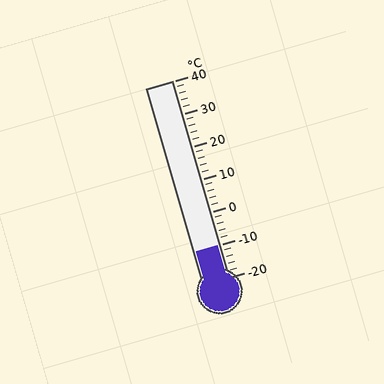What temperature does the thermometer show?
The thermometer shows approximately -10°C.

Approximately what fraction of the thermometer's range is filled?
The thermometer is filled to approximately 15% of its range.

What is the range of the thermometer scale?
The thermometer scale ranges from -20°C to 40°C.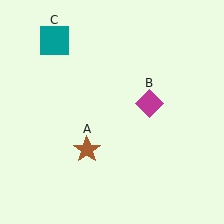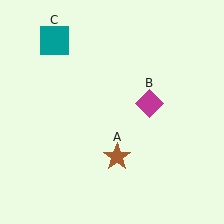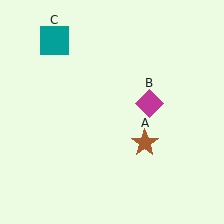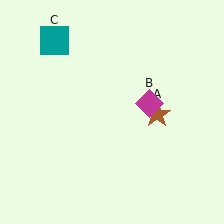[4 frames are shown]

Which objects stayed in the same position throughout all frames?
Magenta diamond (object B) and teal square (object C) remained stationary.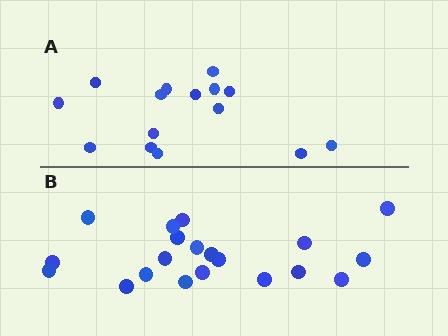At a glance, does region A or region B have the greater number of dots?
Region B (the bottom region) has more dots.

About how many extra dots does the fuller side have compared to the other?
Region B has about 5 more dots than region A.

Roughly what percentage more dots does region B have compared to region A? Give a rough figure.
About 35% more.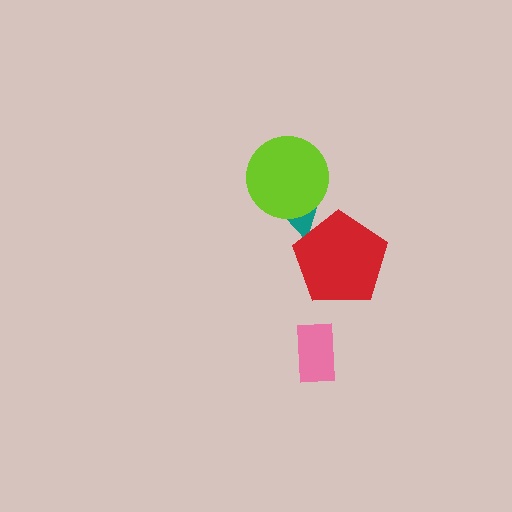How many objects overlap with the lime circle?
1 object overlaps with the lime circle.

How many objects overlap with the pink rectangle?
0 objects overlap with the pink rectangle.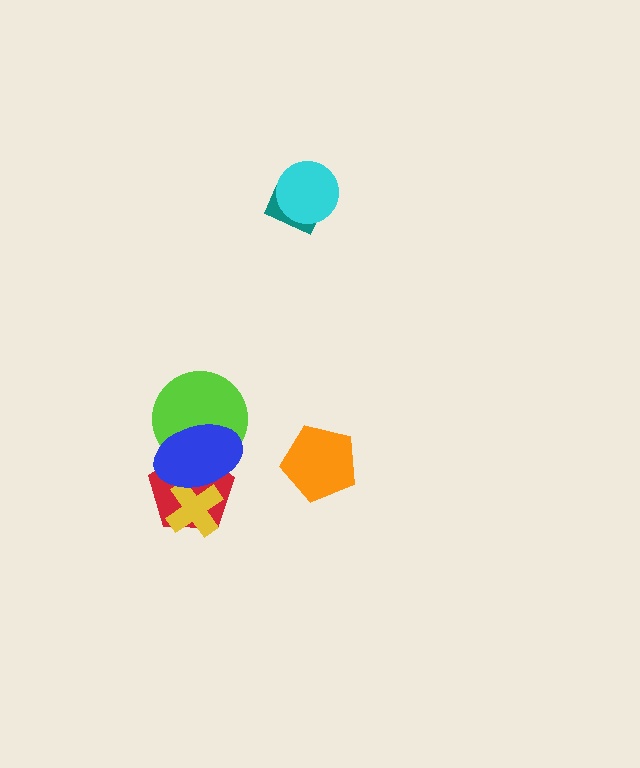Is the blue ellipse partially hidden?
No, no other shape covers it.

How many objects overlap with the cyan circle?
1 object overlaps with the cyan circle.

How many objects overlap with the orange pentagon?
0 objects overlap with the orange pentagon.